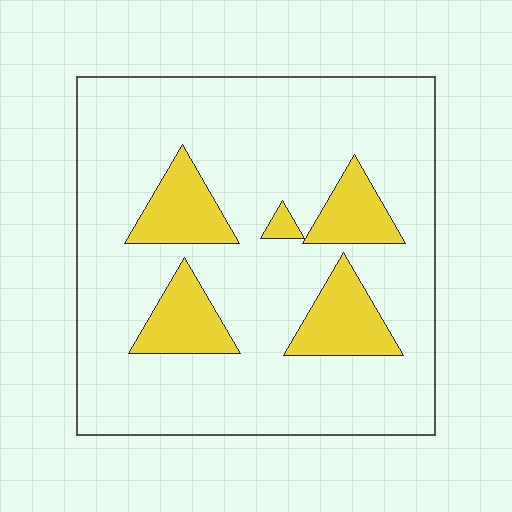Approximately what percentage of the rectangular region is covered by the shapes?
Approximately 20%.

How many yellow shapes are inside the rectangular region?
5.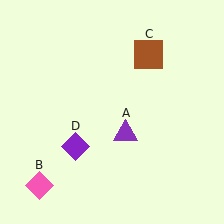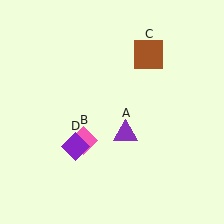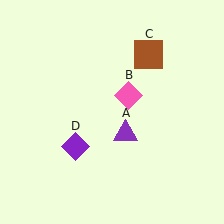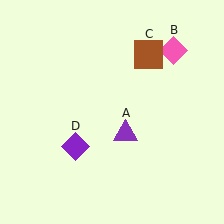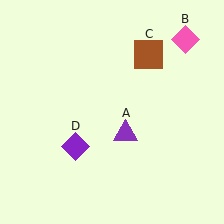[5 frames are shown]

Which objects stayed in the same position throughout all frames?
Purple triangle (object A) and brown square (object C) and purple diamond (object D) remained stationary.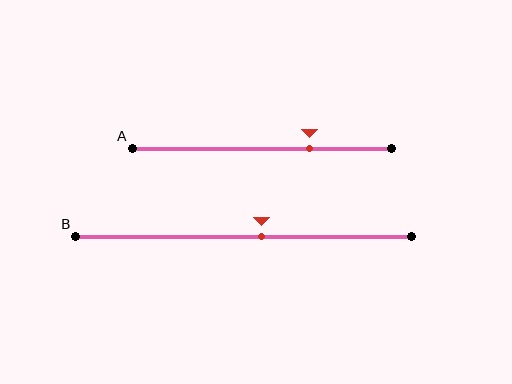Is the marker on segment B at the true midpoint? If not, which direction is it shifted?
No, the marker on segment B is shifted to the right by about 5% of the segment length.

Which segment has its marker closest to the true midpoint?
Segment B has its marker closest to the true midpoint.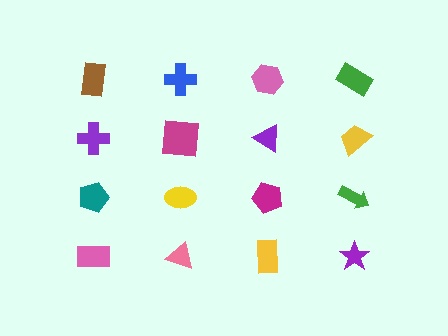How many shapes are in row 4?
4 shapes.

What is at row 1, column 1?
A brown rectangle.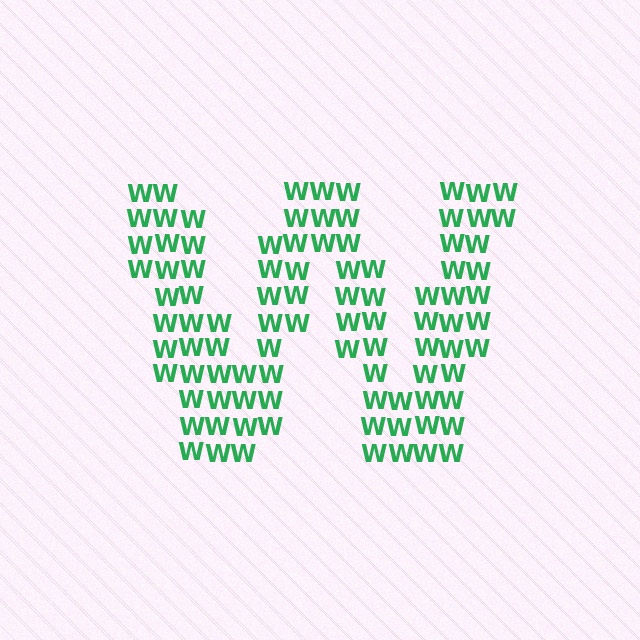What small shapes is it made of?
It is made of small letter W's.